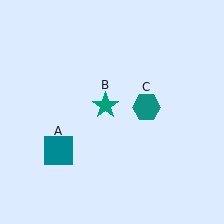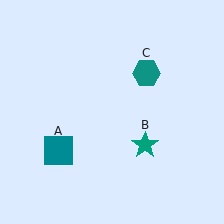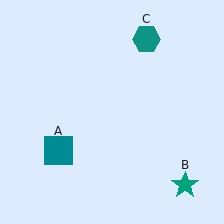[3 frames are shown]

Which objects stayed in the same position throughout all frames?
Teal square (object A) remained stationary.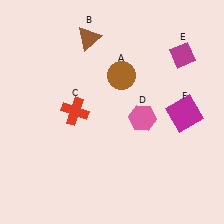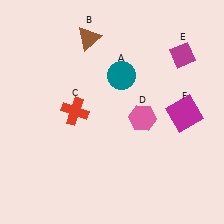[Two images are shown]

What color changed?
The circle (A) changed from brown in Image 1 to teal in Image 2.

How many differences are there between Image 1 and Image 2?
There is 1 difference between the two images.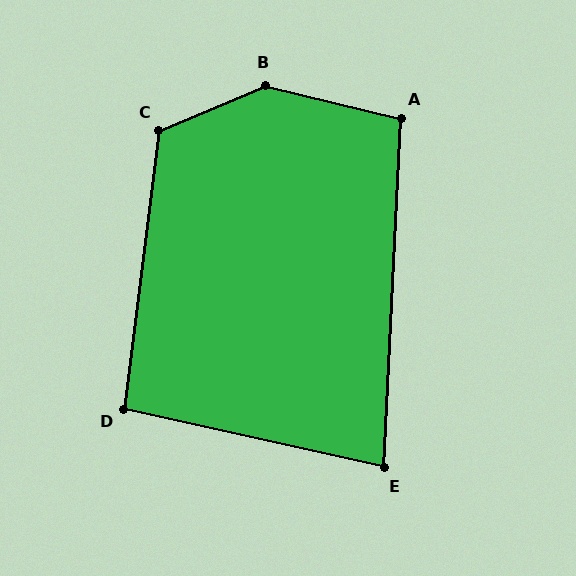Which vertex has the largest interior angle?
B, at approximately 143 degrees.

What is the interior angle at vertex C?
Approximately 120 degrees (obtuse).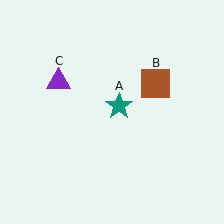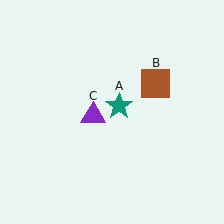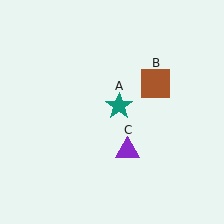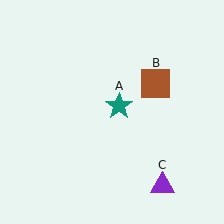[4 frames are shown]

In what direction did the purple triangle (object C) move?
The purple triangle (object C) moved down and to the right.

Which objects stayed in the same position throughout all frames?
Teal star (object A) and brown square (object B) remained stationary.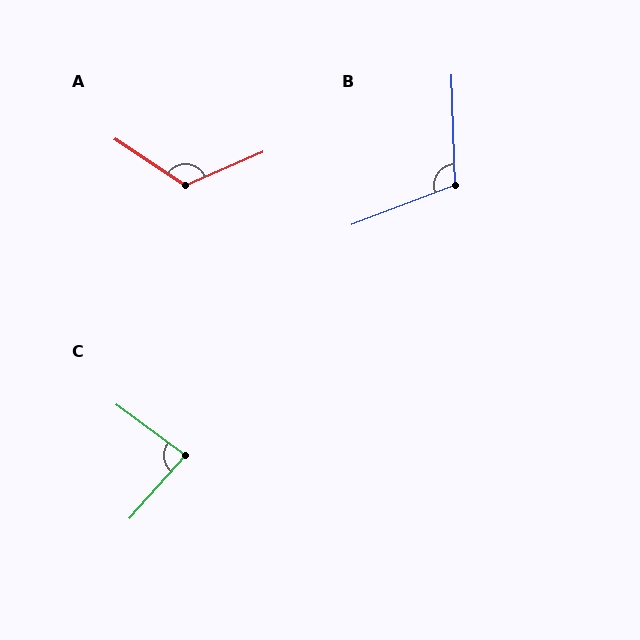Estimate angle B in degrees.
Approximately 109 degrees.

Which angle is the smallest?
C, at approximately 85 degrees.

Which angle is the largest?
A, at approximately 123 degrees.